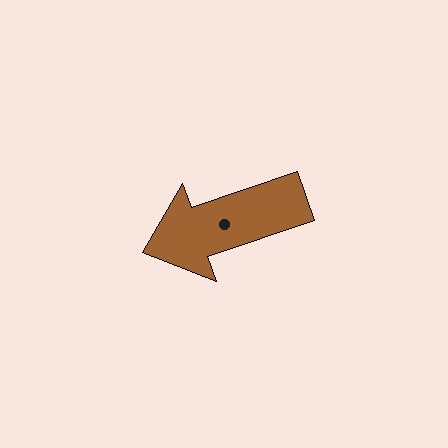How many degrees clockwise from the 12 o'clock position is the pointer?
Approximately 251 degrees.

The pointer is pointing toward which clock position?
Roughly 8 o'clock.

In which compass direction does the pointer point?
West.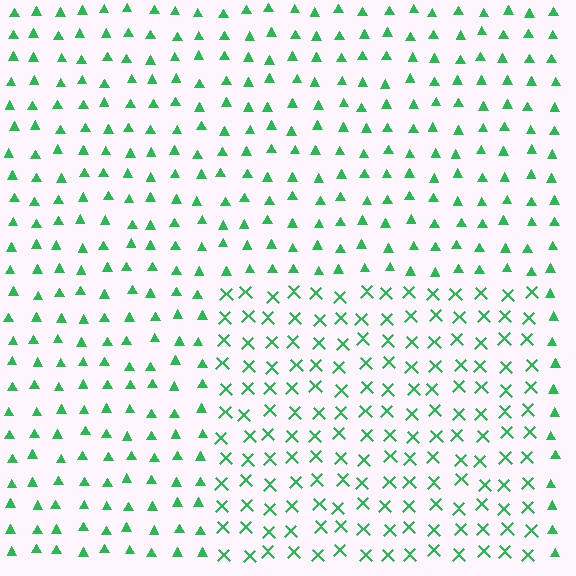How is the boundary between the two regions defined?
The boundary is defined by a change in element shape: X marks inside vs. triangles outside. All elements share the same color and spacing.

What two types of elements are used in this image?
The image uses X marks inside the rectangle region and triangles outside it.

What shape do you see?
I see a rectangle.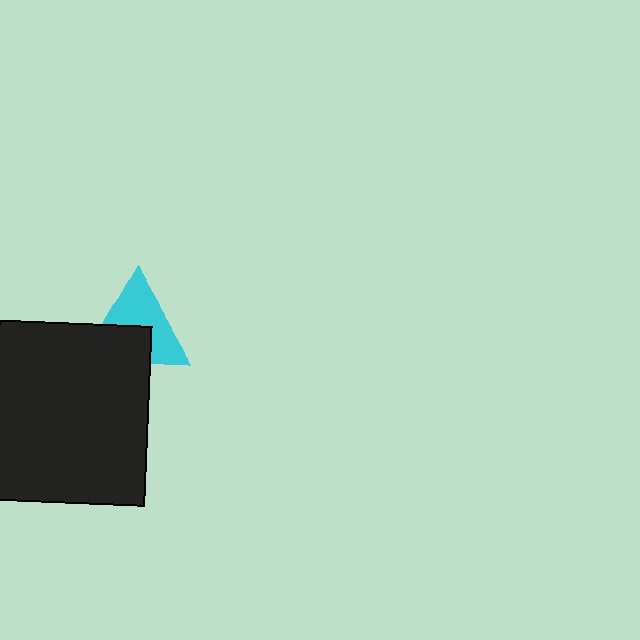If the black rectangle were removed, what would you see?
You would see the complete cyan triangle.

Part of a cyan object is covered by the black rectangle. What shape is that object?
It is a triangle.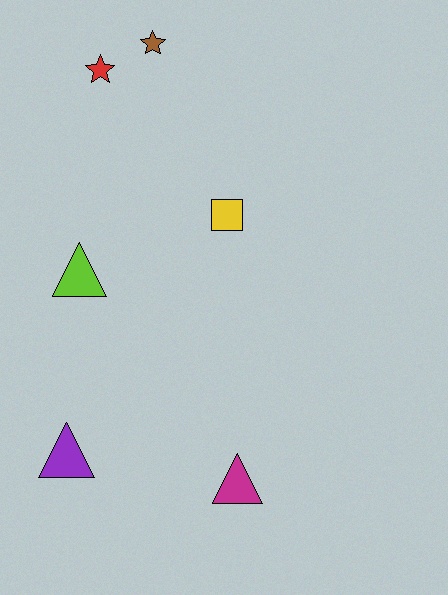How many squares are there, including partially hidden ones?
There is 1 square.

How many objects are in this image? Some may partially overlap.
There are 6 objects.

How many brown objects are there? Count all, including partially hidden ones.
There is 1 brown object.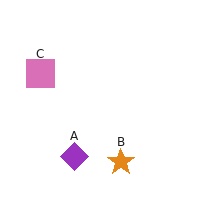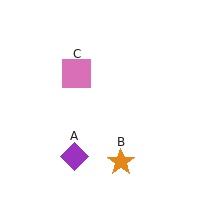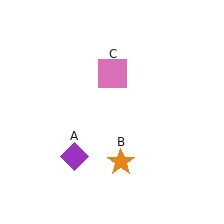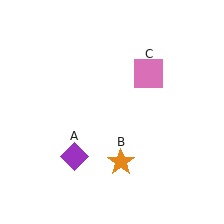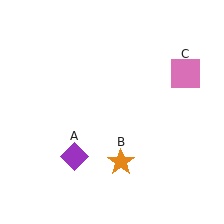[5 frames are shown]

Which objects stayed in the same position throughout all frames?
Purple diamond (object A) and orange star (object B) remained stationary.